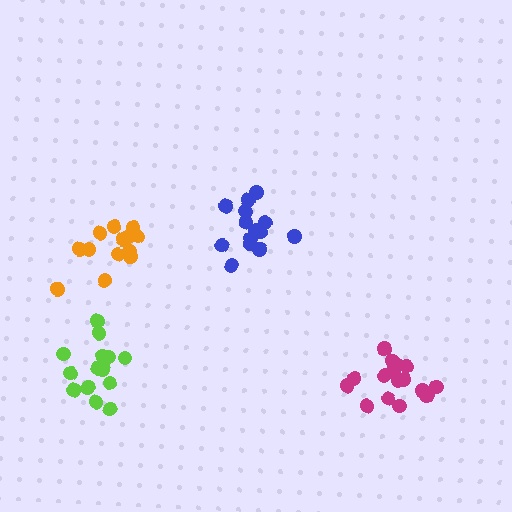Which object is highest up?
The blue cluster is topmost.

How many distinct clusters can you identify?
There are 4 distinct clusters.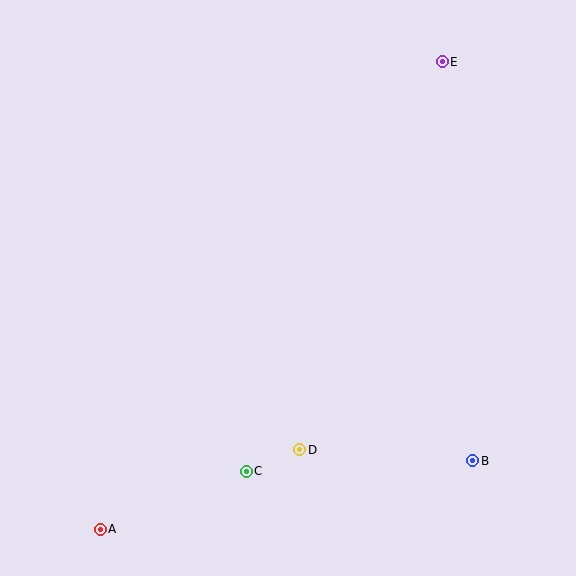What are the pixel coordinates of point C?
Point C is at (246, 471).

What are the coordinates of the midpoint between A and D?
The midpoint between A and D is at (200, 489).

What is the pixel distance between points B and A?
The distance between B and A is 379 pixels.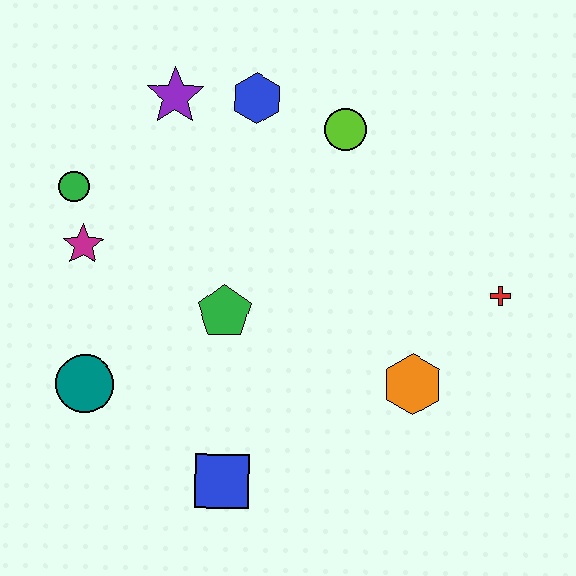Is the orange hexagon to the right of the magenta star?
Yes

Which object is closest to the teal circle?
The magenta star is closest to the teal circle.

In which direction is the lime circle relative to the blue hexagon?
The lime circle is to the right of the blue hexagon.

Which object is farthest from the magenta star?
The red cross is farthest from the magenta star.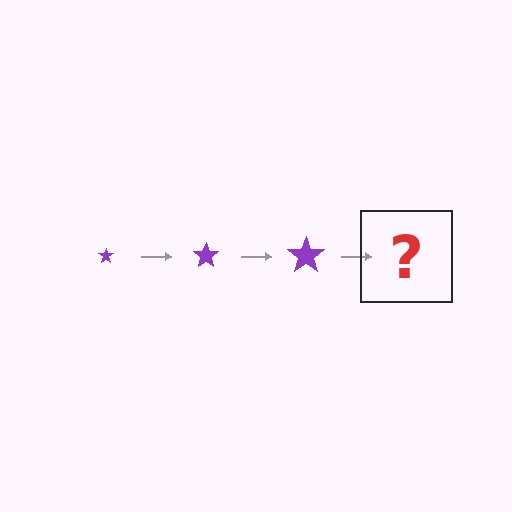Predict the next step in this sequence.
The next step is a purple star, larger than the previous one.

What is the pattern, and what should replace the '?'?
The pattern is that the star gets progressively larger each step. The '?' should be a purple star, larger than the previous one.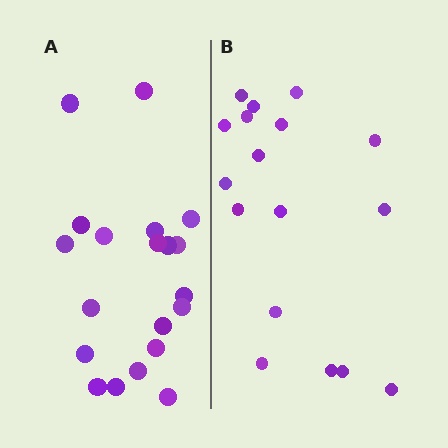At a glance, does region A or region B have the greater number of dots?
Region A (the left region) has more dots.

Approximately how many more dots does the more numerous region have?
Region A has just a few more — roughly 2 or 3 more dots than region B.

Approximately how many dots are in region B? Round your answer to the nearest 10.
About 20 dots. (The exact count is 17, which rounds to 20.)